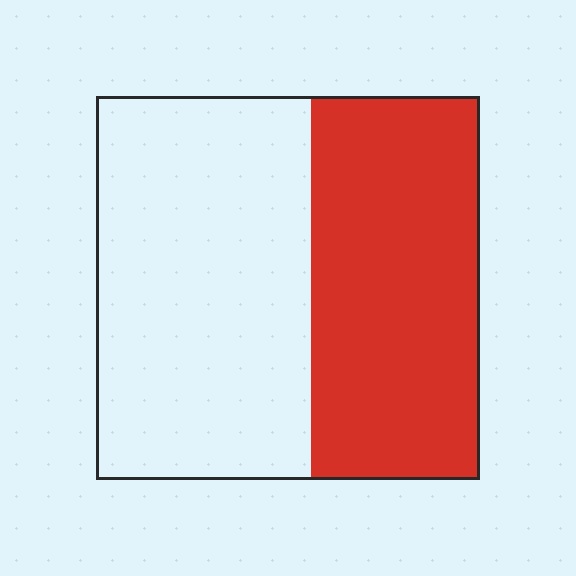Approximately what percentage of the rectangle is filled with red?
Approximately 45%.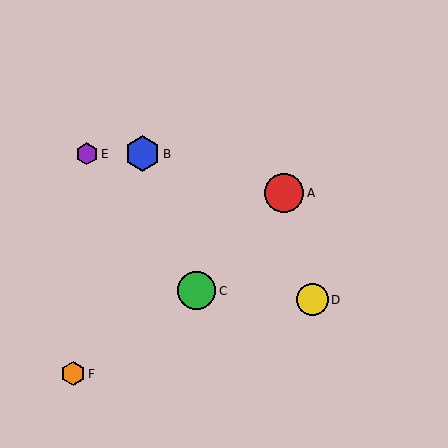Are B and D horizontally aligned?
No, B is at y≈154 and D is at y≈300.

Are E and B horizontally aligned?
Yes, both are at y≈154.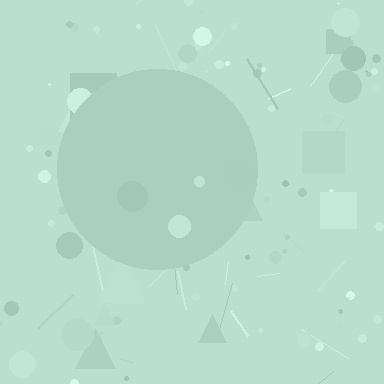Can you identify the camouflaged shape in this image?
The camouflaged shape is a circle.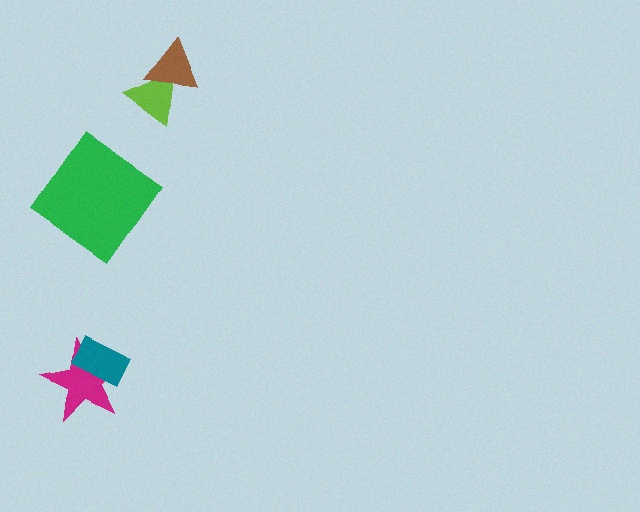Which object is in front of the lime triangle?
The brown triangle is in front of the lime triangle.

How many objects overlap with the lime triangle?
1 object overlaps with the lime triangle.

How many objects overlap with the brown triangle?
1 object overlaps with the brown triangle.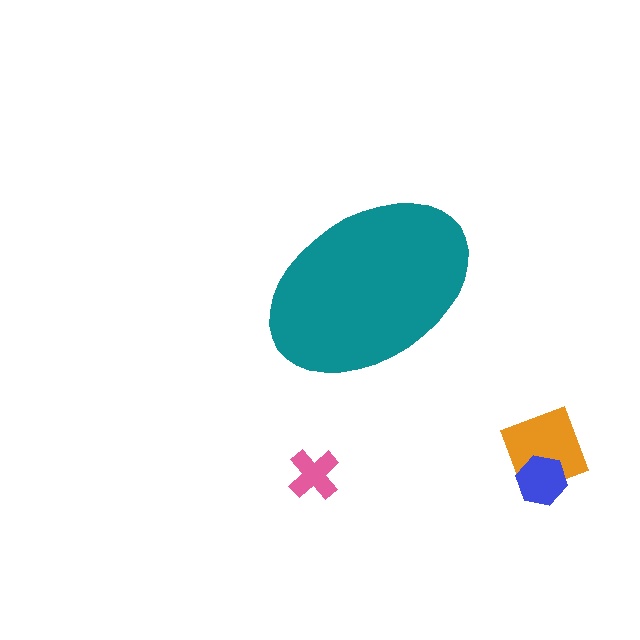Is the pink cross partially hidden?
No, the pink cross is fully visible.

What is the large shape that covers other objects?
A teal ellipse.